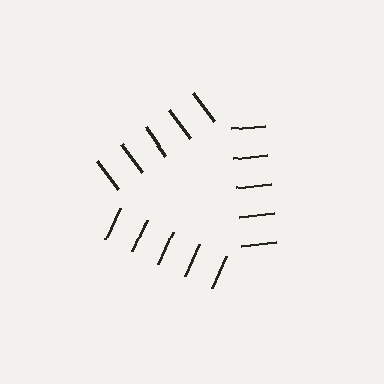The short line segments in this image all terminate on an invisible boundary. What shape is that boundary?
An illusory triangle — the line segments terminate on its edges but no continuous stroke is drawn.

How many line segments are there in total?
15 — 5 along each of the 3 edges.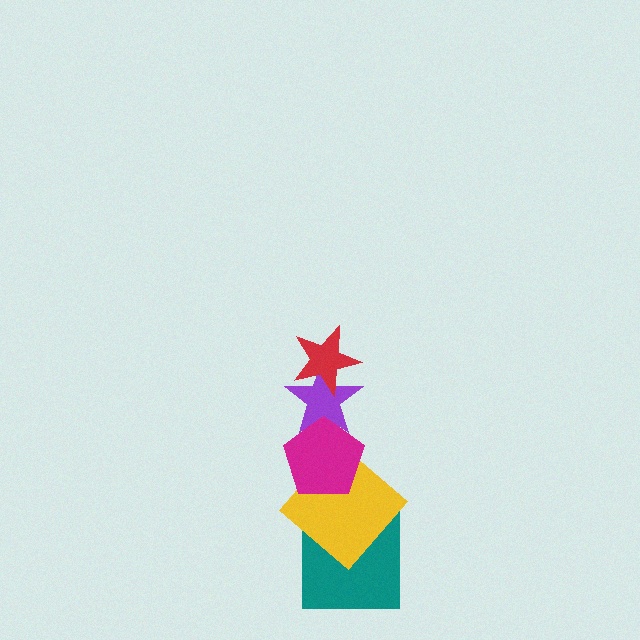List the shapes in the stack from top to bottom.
From top to bottom: the red star, the purple star, the magenta pentagon, the yellow diamond, the teal square.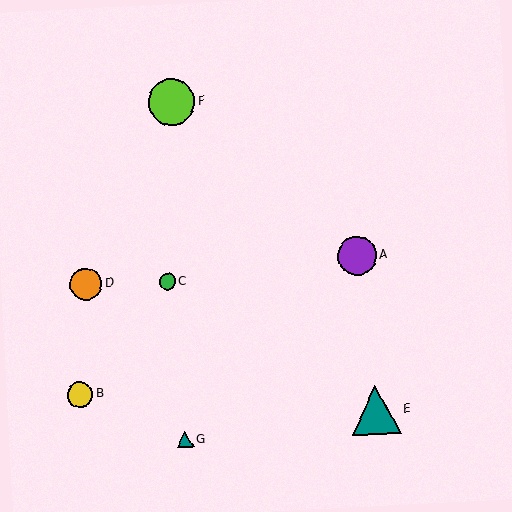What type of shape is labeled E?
Shape E is a teal triangle.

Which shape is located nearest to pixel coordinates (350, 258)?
The purple circle (labeled A) at (357, 256) is nearest to that location.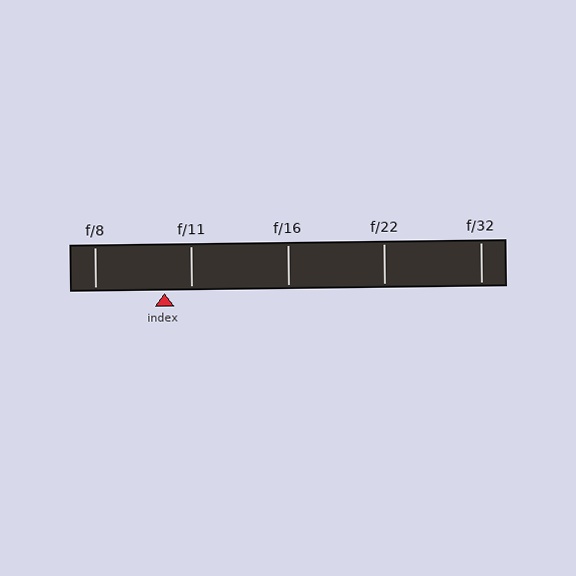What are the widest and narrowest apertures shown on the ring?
The widest aperture shown is f/8 and the narrowest is f/32.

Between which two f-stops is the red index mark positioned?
The index mark is between f/8 and f/11.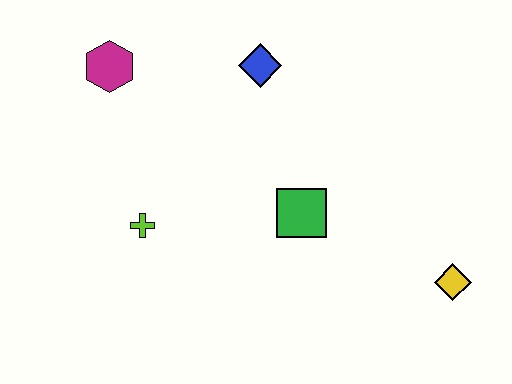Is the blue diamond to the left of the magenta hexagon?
No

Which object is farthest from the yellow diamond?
The magenta hexagon is farthest from the yellow diamond.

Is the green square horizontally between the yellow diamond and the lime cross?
Yes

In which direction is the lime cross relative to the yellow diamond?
The lime cross is to the left of the yellow diamond.